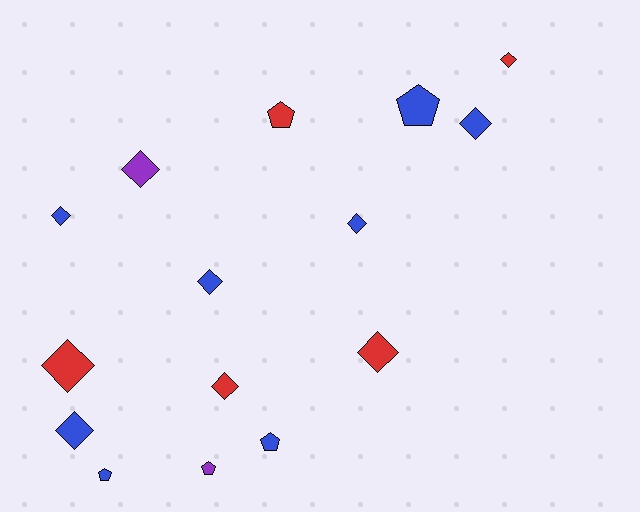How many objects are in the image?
There are 15 objects.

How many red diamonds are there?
There are 4 red diamonds.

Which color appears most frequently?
Blue, with 8 objects.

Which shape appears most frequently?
Diamond, with 10 objects.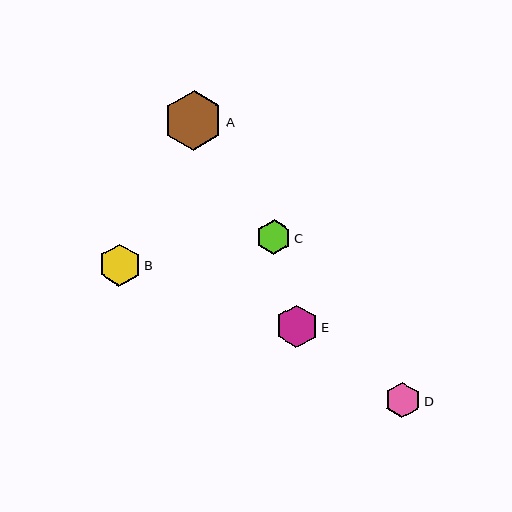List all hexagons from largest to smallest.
From largest to smallest: A, E, B, D, C.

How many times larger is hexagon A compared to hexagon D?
Hexagon A is approximately 1.7 times the size of hexagon D.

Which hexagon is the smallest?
Hexagon C is the smallest with a size of approximately 35 pixels.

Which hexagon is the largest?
Hexagon A is the largest with a size of approximately 60 pixels.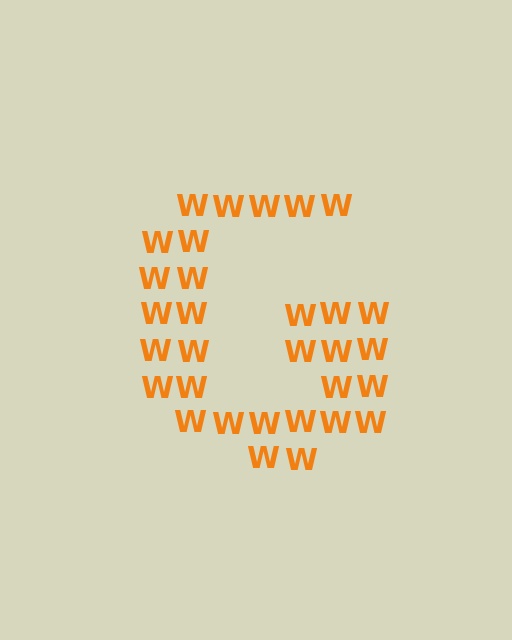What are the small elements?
The small elements are letter W's.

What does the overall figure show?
The overall figure shows the letter G.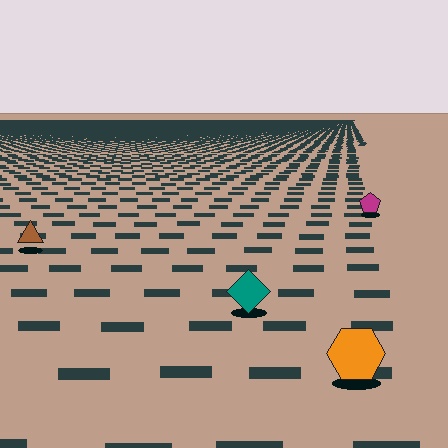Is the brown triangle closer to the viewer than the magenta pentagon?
Yes. The brown triangle is closer — you can tell from the texture gradient: the ground texture is coarser near it.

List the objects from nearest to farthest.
From nearest to farthest: the orange hexagon, the teal diamond, the brown triangle, the magenta pentagon.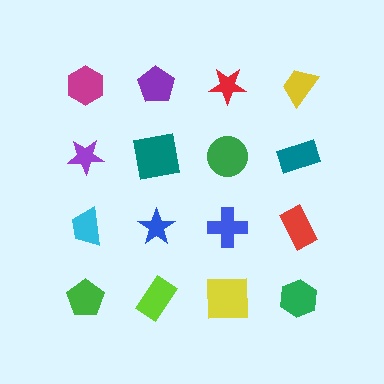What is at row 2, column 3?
A green circle.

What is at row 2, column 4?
A teal rectangle.